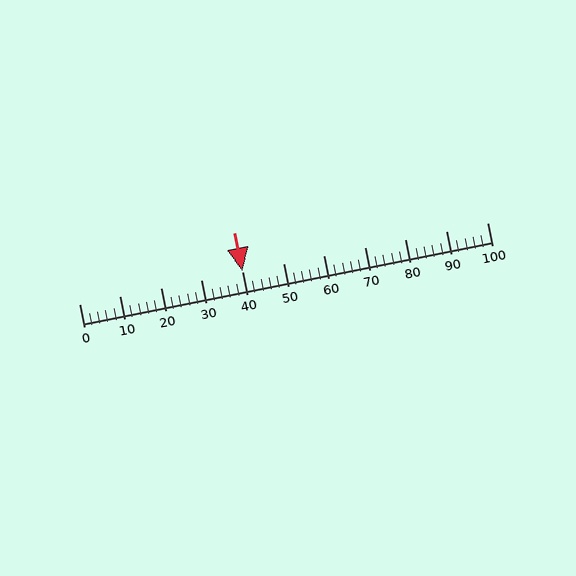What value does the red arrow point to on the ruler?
The red arrow points to approximately 40.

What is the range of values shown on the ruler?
The ruler shows values from 0 to 100.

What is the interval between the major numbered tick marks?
The major tick marks are spaced 10 units apart.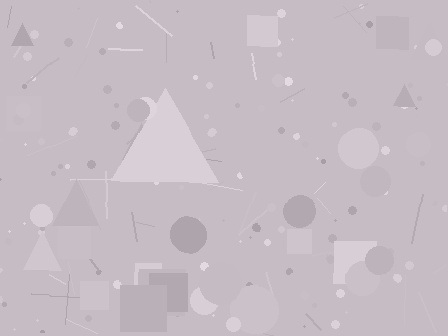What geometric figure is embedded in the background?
A triangle is embedded in the background.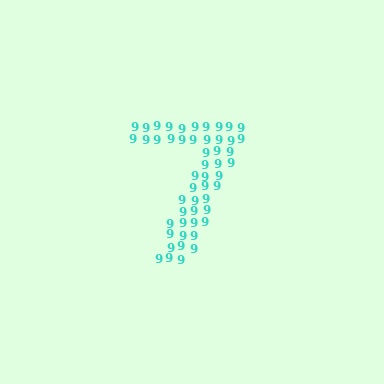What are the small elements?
The small elements are digit 9's.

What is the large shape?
The large shape is the digit 7.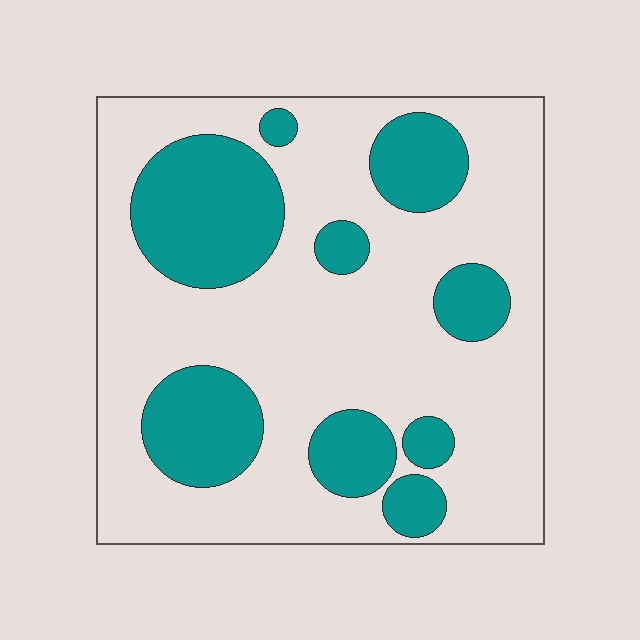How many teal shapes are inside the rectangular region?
9.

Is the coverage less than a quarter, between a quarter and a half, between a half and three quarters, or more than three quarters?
Between a quarter and a half.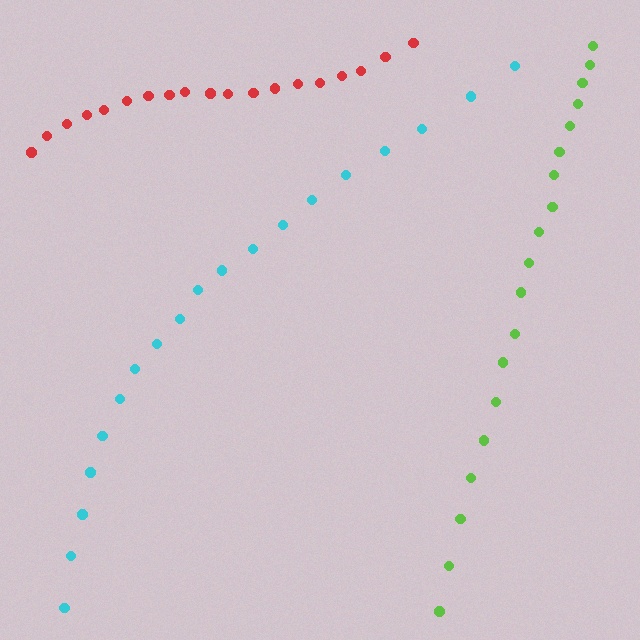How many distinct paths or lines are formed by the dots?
There are 3 distinct paths.